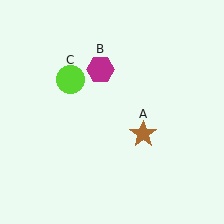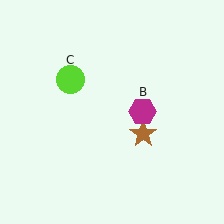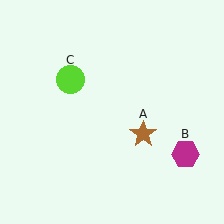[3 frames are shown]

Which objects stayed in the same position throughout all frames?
Brown star (object A) and lime circle (object C) remained stationary.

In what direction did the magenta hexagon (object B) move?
The magenta hexagon (object B) moved down and to the right.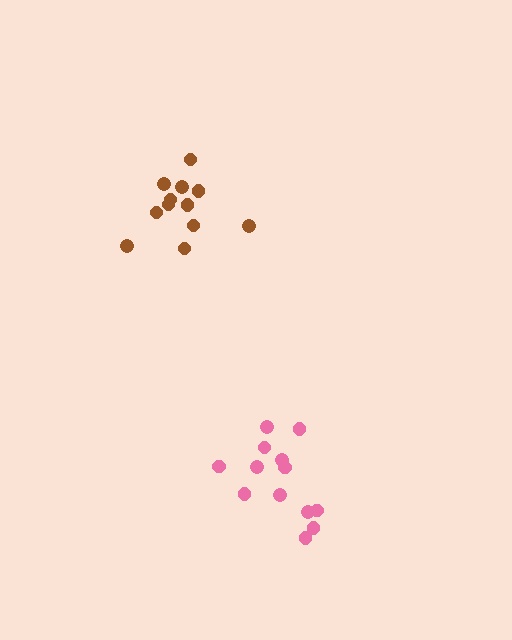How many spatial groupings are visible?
There are 2 spatial groupings.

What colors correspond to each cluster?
The clusters are colored: pink, brown.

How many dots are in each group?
Group 1: 13 dots, Group 2: 12 dots (25 total).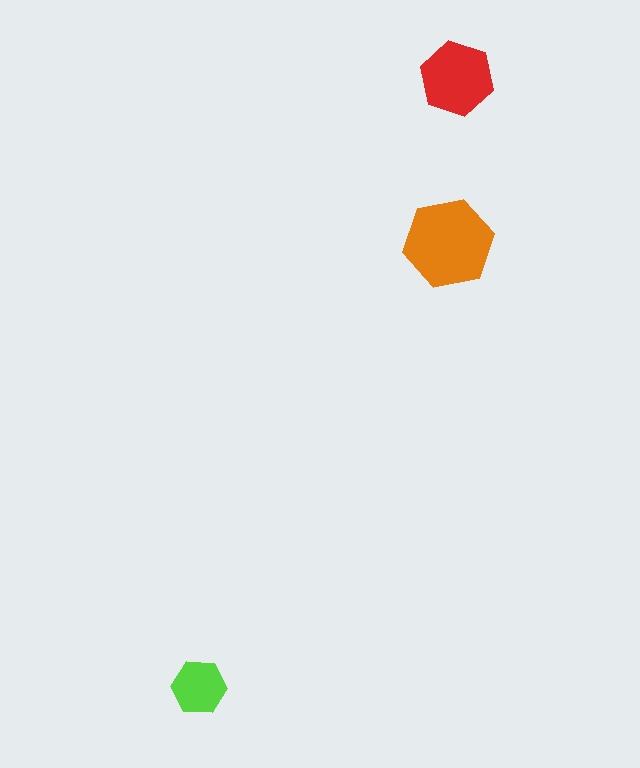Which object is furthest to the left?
The lime hexagon is leftmost.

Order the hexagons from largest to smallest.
the orange one, the red one, the lime one.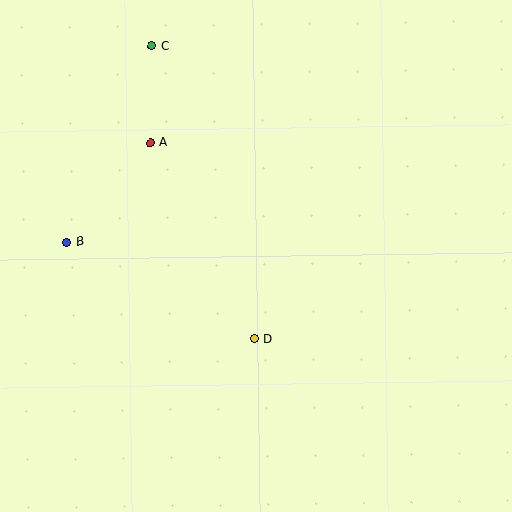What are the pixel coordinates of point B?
Point B is at (66, 242).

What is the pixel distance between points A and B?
The distance between A and B is 130 pixels.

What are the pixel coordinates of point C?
Point C is at (152, 46).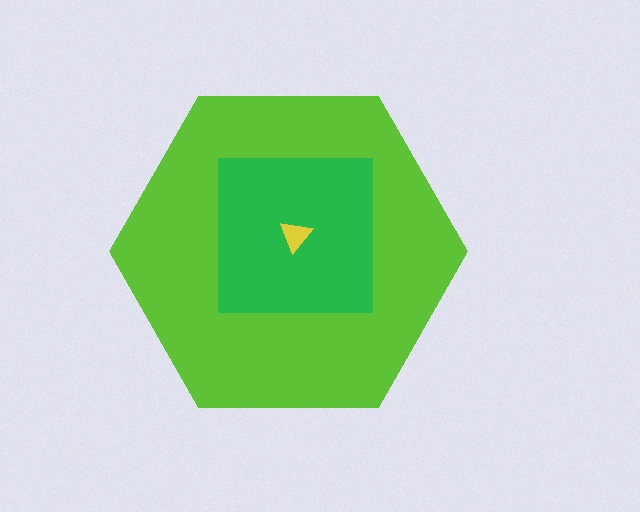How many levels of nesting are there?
3.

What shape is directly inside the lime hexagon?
The green square.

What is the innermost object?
The yellow triangle.